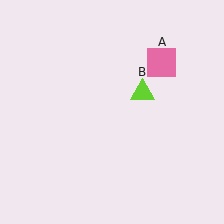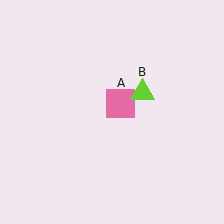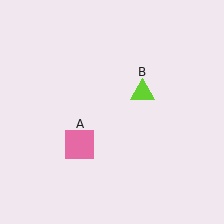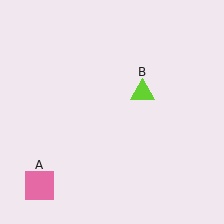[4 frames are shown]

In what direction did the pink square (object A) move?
The pink square (object A) moved down and to the left.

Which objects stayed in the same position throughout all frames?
Lime triangle (object B) remained stationary.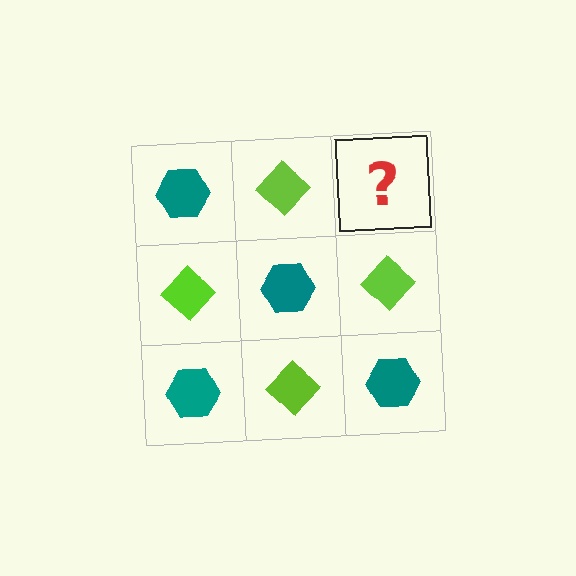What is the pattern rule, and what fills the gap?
The rule is that it alternates teal hexagon and lime diamond in a checkerboard pattern. The gap should be filled with a teal hexagon.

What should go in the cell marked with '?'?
The missing cell should contain a teal hexagon.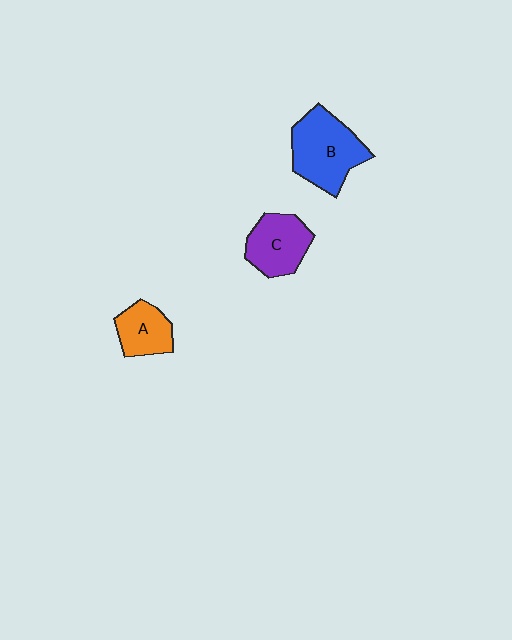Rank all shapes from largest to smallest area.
From largest to smallest: B (blue), C (purple), A (orange).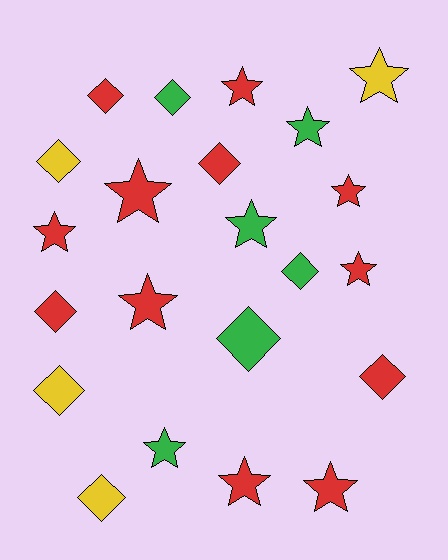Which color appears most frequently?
Red, with 12 objects.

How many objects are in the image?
There are 22 objects.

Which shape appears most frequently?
Star, with 12 objects.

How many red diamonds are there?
There are 4 red diamonds.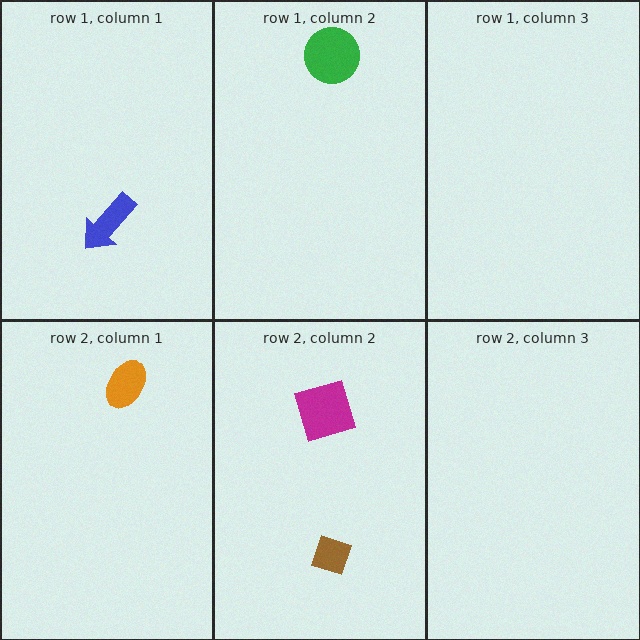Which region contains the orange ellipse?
The row 2, column 1 region.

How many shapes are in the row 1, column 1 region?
1.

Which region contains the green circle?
The row 1, column 2 region.